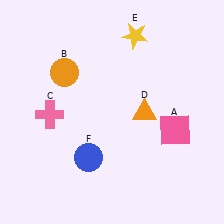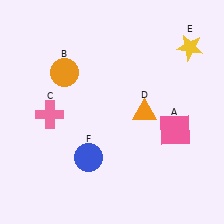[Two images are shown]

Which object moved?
The yellow star (E) moved right.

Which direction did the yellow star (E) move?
The yellow star (E) moved right.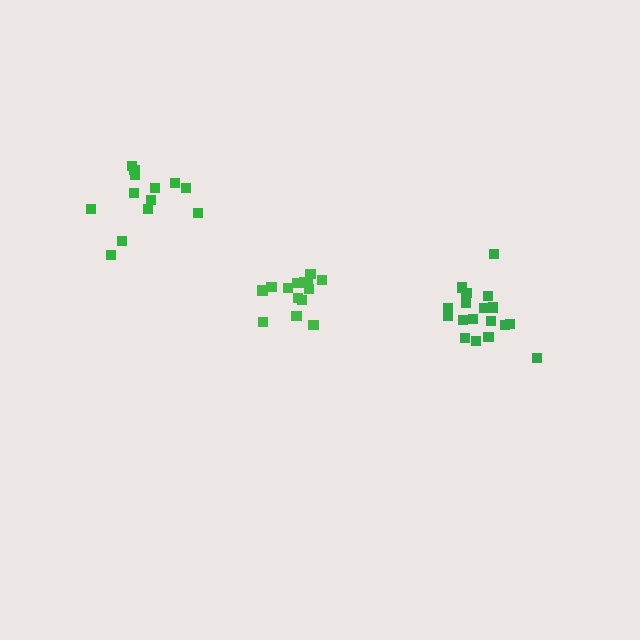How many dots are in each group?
Group 1: 18 dots, Group 2: 13 dots, Group 3: 14 dots (45 total).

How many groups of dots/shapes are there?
There are 3 groups.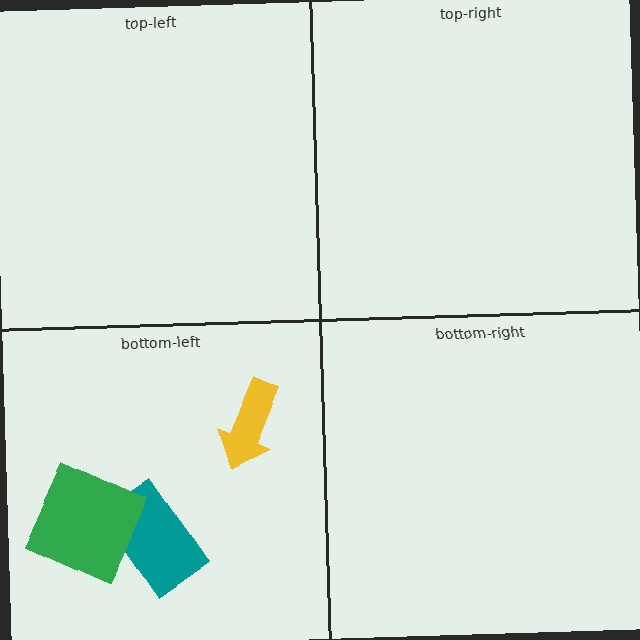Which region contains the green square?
The bottom-left region.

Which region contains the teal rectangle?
The bottom-left region.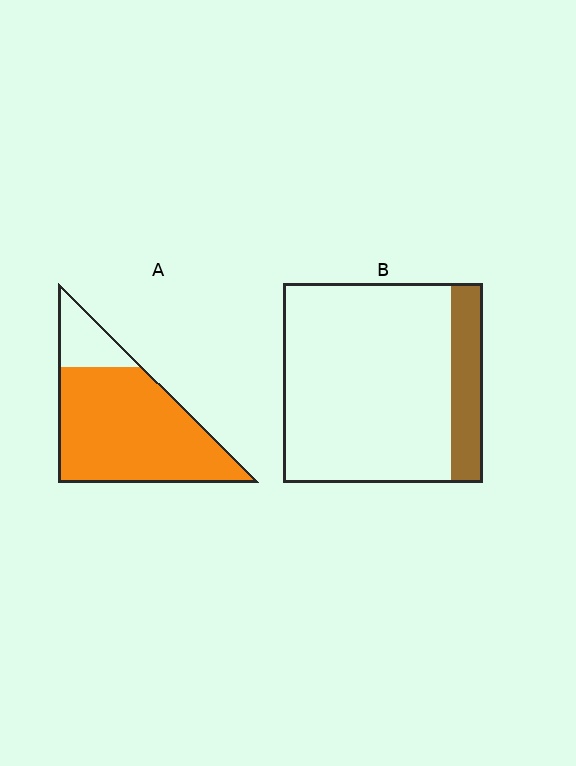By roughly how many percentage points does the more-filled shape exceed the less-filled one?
By roughly 65 percentage points (A over B).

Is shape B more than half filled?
No.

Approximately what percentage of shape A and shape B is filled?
A is approximately 80% and B is approximately 15%.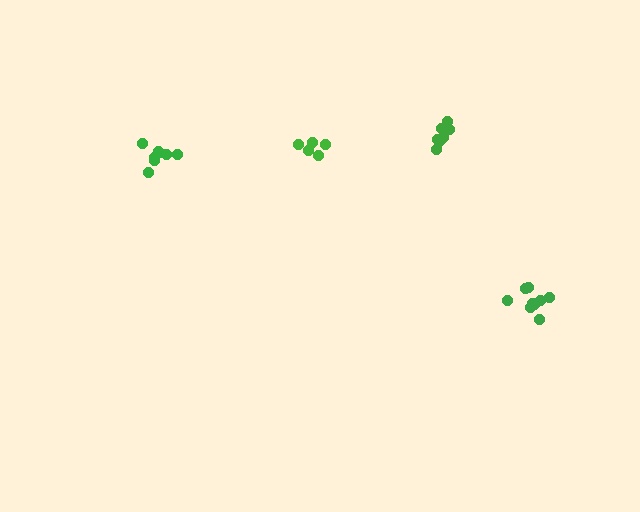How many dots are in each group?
Group 1: 8 dots, Group 2: 5 dots, Group 3: 7 dots, Group 4: 9 dots (29 total).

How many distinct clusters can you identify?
There are 4 distinct clusters.